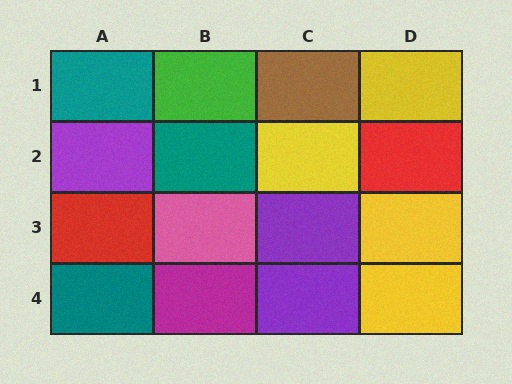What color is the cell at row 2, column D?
Red.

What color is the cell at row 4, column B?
Magenta.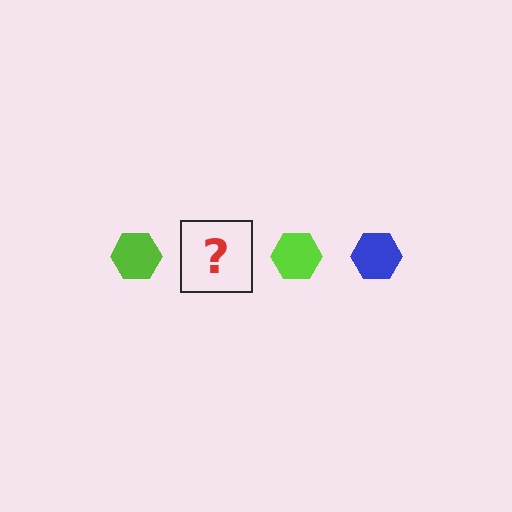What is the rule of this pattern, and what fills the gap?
The rule is that the pattern cycles through lime, blue hexagons. The gap should be filled with a blue hexagon.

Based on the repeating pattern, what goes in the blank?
The blank should be a blue hexagon.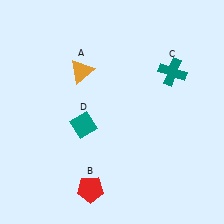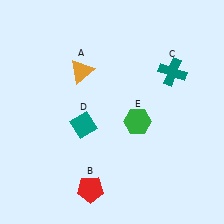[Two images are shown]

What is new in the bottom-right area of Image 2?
A green hexagon (E) was added in the bottom-right area of Image 2.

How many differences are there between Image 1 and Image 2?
There is 1 difference between the two images.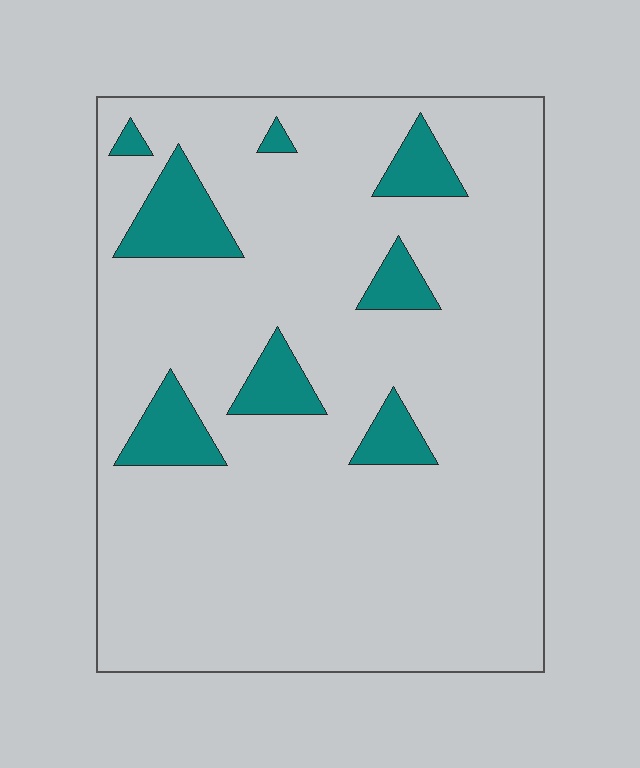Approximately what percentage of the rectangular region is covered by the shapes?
Approximately 10%.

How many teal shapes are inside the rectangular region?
8.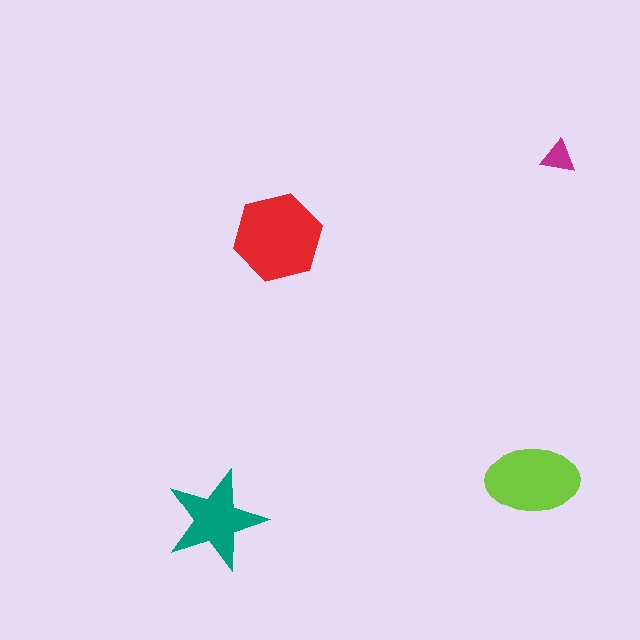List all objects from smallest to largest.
The magenta triangle, the teal star, the lime ellipse, the red hexagon.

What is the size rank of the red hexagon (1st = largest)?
1st.